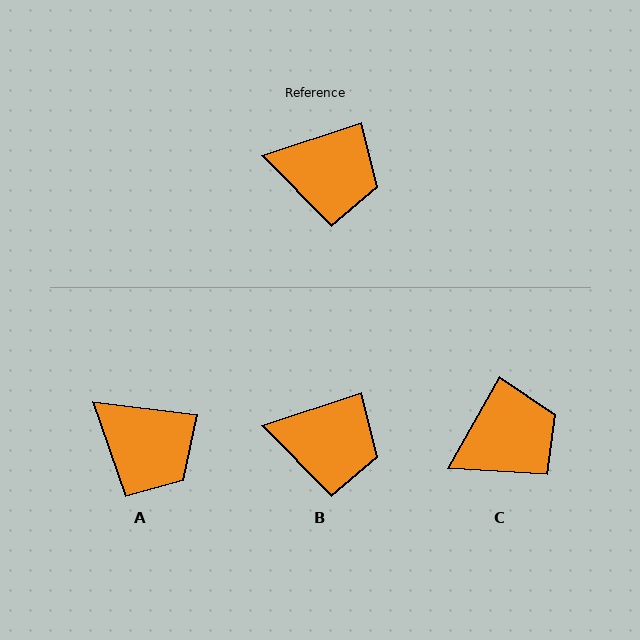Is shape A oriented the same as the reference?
No, it is off by about 26 degrees.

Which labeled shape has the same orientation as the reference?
B.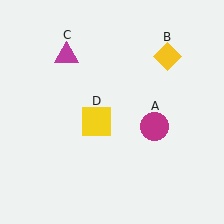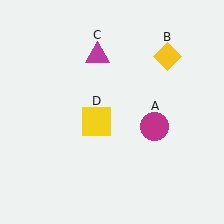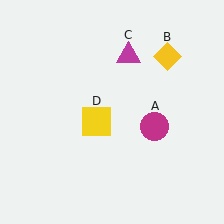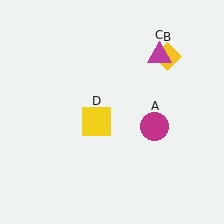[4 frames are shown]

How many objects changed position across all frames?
1 object changed position: magenta triangle (object C).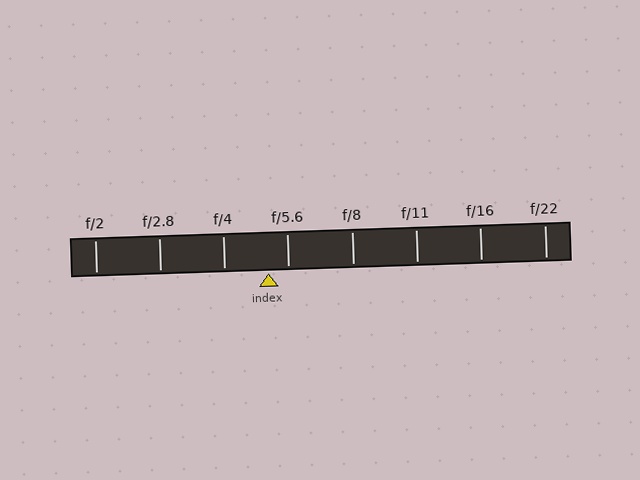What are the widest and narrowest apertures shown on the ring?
The widest aperture shown is f/2 and the narrowest is f/22.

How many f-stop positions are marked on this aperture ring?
There are 8 f-stop positions marked.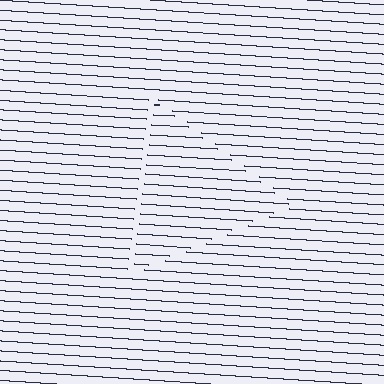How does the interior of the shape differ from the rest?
The interior of the shape contains the same grating, shifted by half a period — the contour is defined by the phase discontinuity where line-ends from the inner and outer gratings abut.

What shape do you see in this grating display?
An illusory triangle. The interior of the shape contains the same grating, shifted by half a period — the contour is defined by the phase discontinuity where line-ends from the inner and outer gratings abut.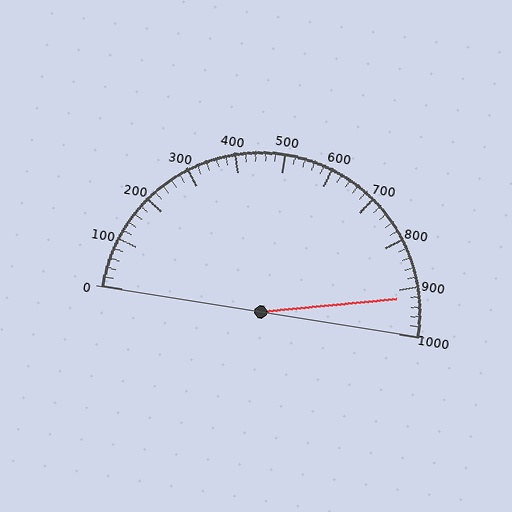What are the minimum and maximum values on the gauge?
The gauge ranges from 0 to 1000.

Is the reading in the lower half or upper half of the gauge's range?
The reading is in the upper half of the range (0 to 1000).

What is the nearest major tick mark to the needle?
The nearest major tick mark is 900.